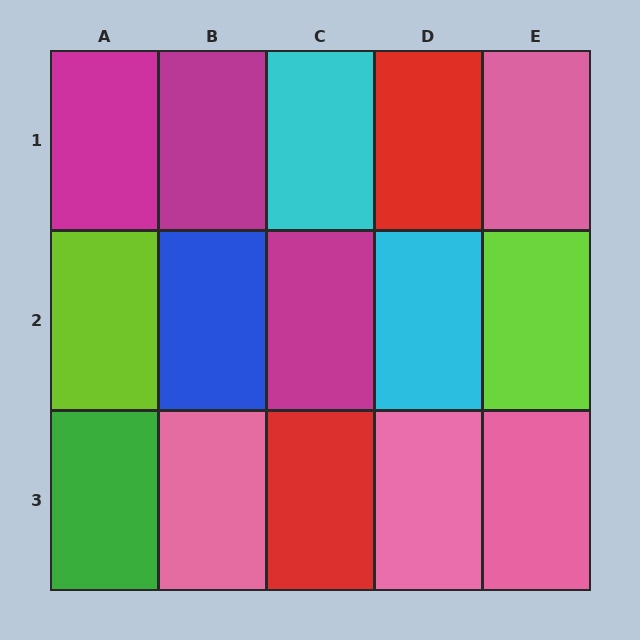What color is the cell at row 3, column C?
Red.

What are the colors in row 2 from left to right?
Lime, blue, magenta, cyan, lime.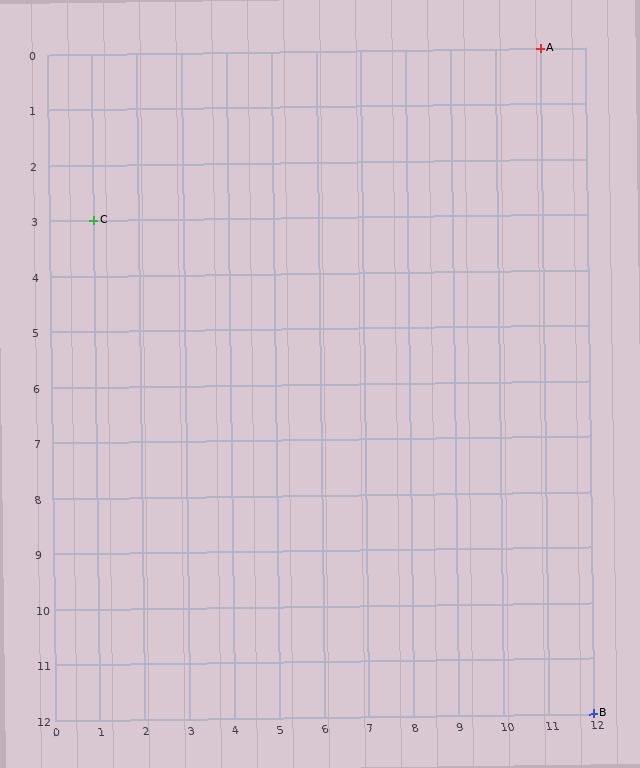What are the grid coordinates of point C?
Point C is at grid coordinates (1, 3).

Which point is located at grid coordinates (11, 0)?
Point A is at (11, 0).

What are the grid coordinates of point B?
Point B is at grid coordinates (12, 12).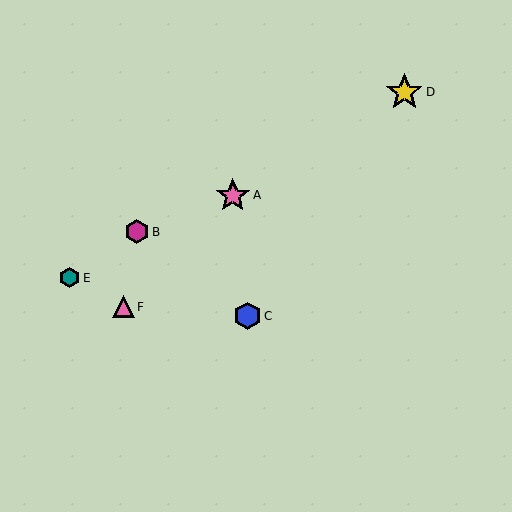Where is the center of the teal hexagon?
The center of the teal hexagon is at (70, 278).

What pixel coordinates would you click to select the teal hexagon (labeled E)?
Click at (70, 278) to select the teal hexagon E.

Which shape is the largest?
The yellow star (labeled D) is the largest.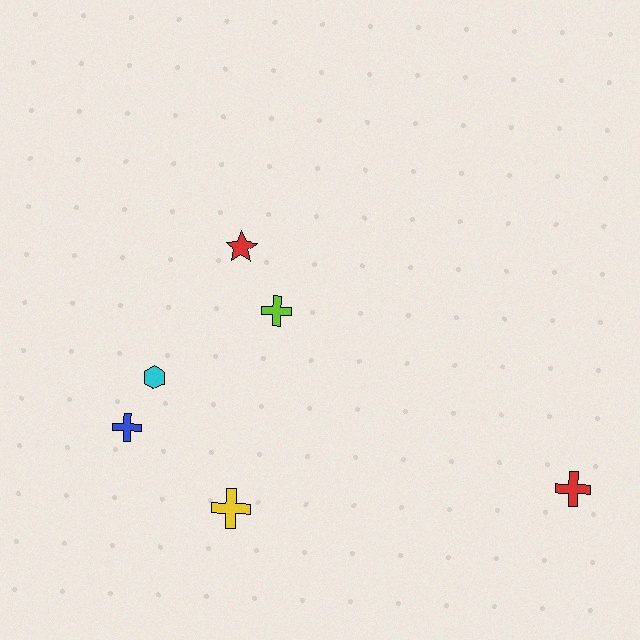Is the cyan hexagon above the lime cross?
No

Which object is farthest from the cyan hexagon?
The red cross is farthest from the cyan hexagon.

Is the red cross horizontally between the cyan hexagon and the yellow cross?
No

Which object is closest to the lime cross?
The red star is closest to the lime cross.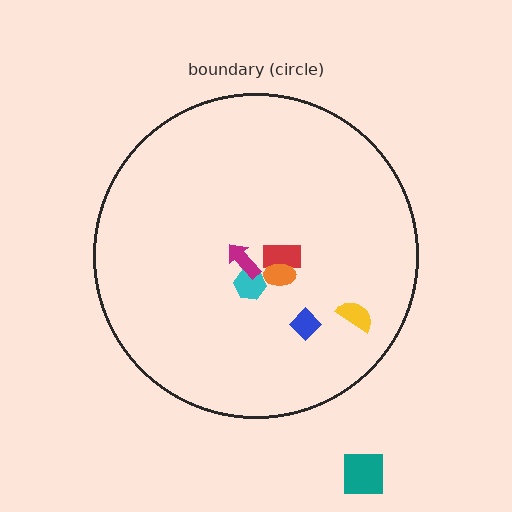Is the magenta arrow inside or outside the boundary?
Inside.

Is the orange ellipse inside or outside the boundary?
Inside.